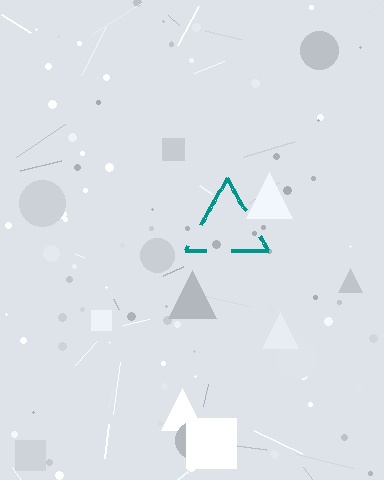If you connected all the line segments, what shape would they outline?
They would outline a triangle.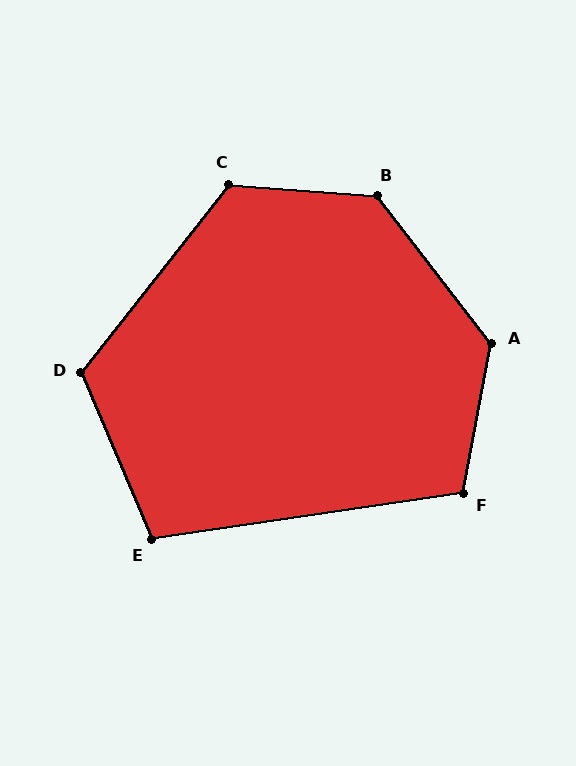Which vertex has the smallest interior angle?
E, at approximately 105 degrees.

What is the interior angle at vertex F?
Approximately 109 degrees (obtuse).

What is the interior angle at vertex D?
Approximately 119 degrees (obtuse).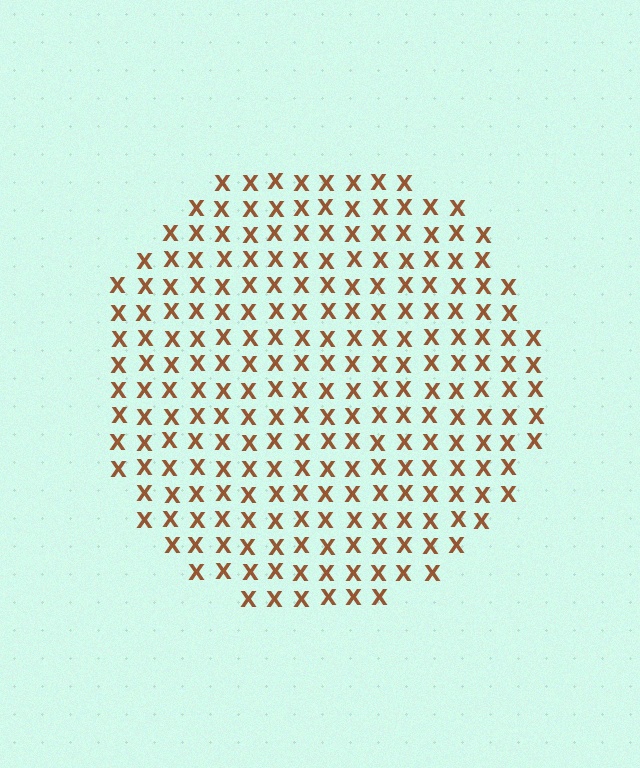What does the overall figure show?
The overall figure shows a circle.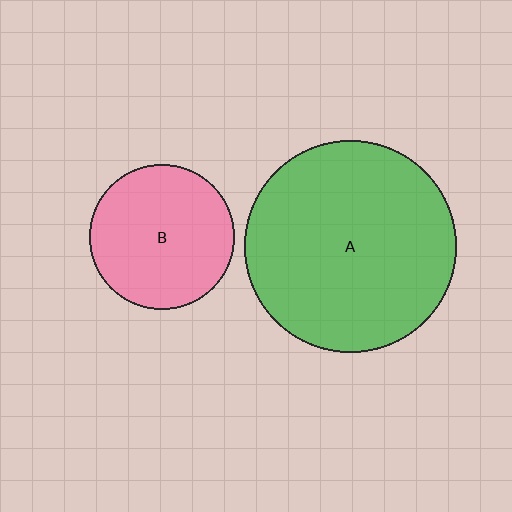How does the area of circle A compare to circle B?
Approximately 2.1 times.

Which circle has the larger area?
Circle A (green).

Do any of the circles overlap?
No, none of the circles overlap.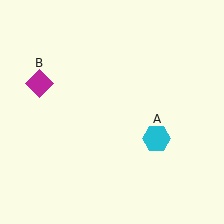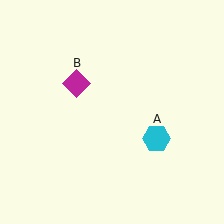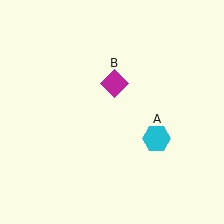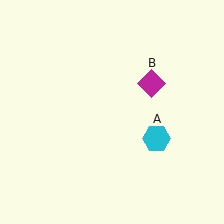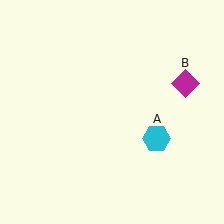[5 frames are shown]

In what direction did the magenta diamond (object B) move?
The magenta diamond (object B) moved right.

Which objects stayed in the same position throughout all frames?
Cyan hexagon (object A) remained stationary.